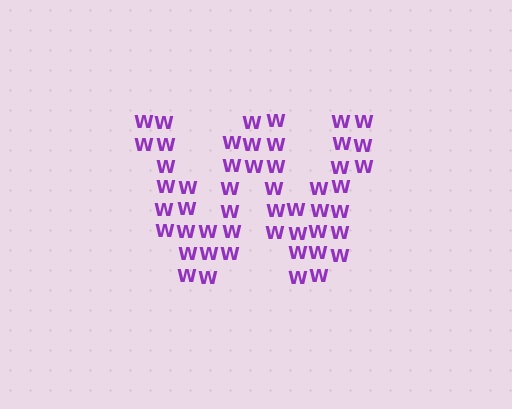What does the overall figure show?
The overall figure shows the letter W.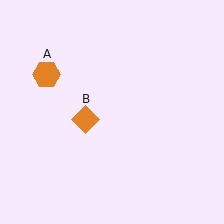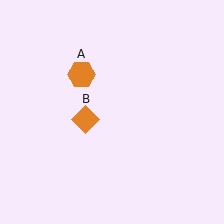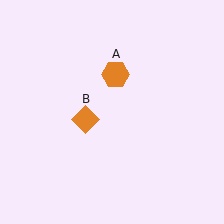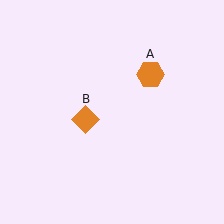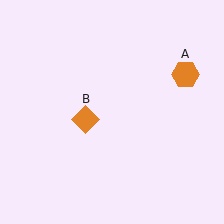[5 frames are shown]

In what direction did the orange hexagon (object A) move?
The orange hexagon (object A) moved right.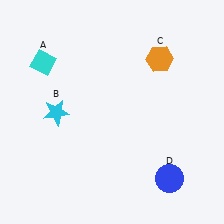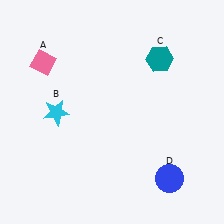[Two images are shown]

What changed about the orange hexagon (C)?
In Image 1, C is orange. In Image 2, it changed to teal.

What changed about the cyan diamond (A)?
In Image 1, A is cyan. In Image 2, it changed to pink.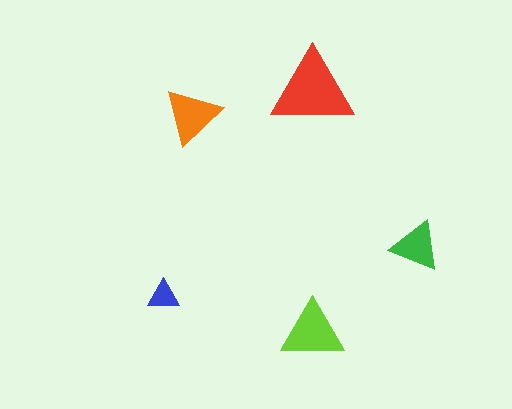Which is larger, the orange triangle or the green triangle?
The orange one.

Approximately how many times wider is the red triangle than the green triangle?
About 1.5 times wider.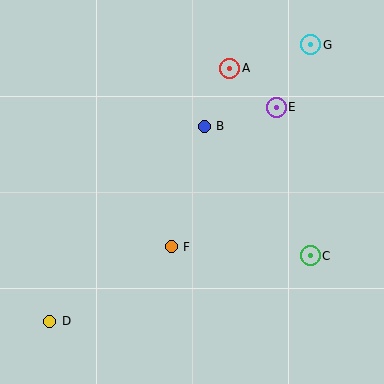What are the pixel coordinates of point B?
Point B is at (204, 126).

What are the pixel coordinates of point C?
Point C is at (310, 256).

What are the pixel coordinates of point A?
Point A is at (230, 68).